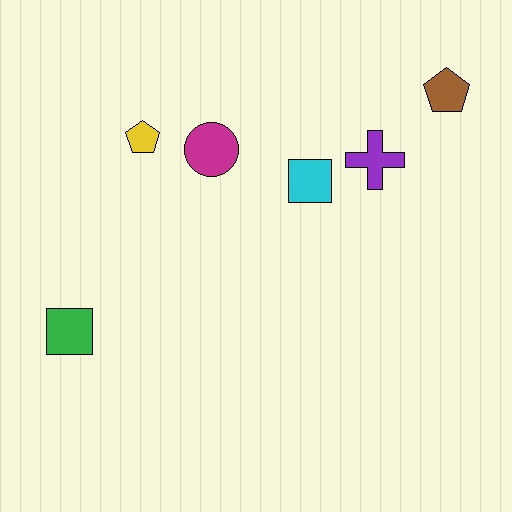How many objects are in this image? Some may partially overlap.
There are 6 objects.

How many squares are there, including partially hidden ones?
There are 2 squares.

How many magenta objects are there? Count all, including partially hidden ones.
There is 1 magenta object.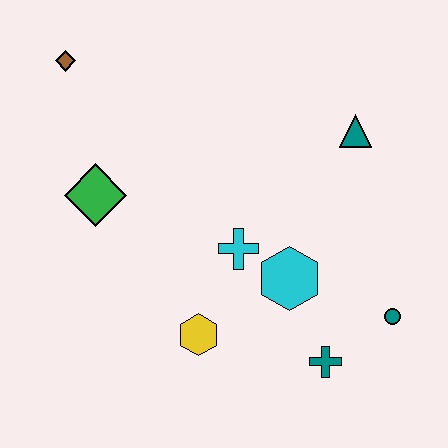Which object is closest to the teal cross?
The teal circle is closest to the teal cross.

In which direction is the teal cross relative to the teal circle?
The teal cross is to the left of the teal circle.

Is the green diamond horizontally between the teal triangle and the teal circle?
No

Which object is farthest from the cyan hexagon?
The brown diamond is farthest from the cyan hexagon.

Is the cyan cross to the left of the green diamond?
No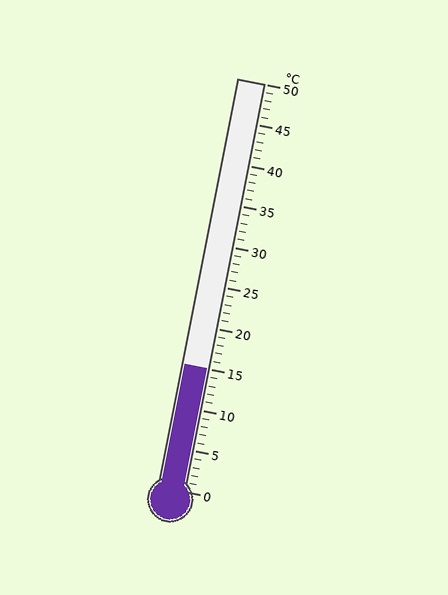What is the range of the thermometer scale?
The thermometer scale ranges from 0°C to 50°C.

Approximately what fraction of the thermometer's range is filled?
The thermometer is filled to approximately 30% of its range.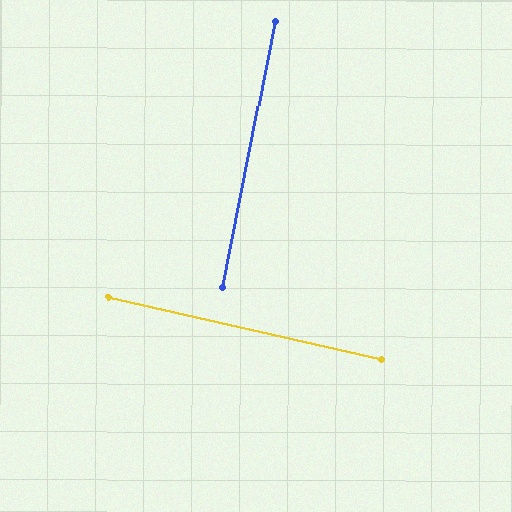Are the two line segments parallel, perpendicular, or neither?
Perpendicular — they meet at approximately 88°.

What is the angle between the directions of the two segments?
Approximately 88 degrees.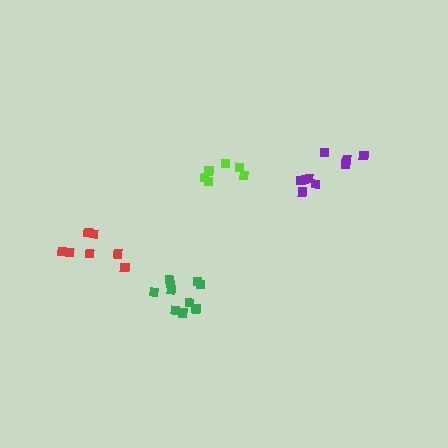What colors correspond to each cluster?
The clusters are colored: purple, lime, red, green.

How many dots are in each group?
Group 1: 9 dots, Group 2: 6 dots, Group 3: 7 dots, Group 4: 10 dots (32 total).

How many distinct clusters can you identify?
There are 4 distinct clusters.